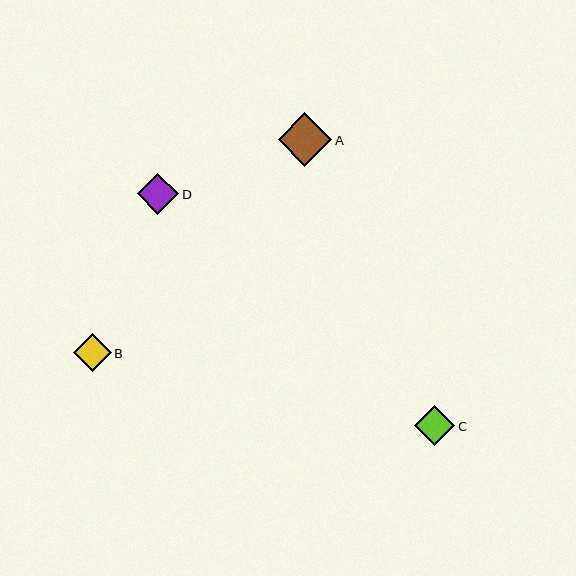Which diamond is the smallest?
Diamond B is the smallest with a size of approximately 38 pixels.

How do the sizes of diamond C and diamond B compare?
Diamond C and diamond B are approximately the same size.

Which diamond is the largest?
Diamond A is the largest with a size of approximately 53 pixels.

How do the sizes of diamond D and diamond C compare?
Diamond D and diamond C are approximately the same size.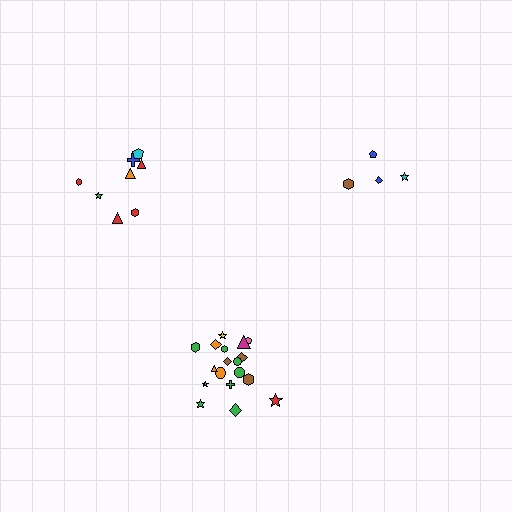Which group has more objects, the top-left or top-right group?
The top-left group.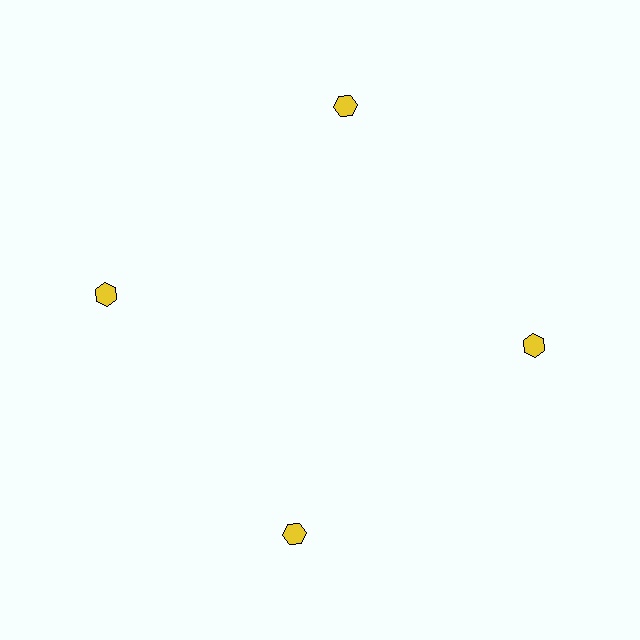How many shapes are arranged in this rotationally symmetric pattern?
There are 4 shapes, arranged in 4 groups of 1.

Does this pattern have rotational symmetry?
Yes, this pattern has 4-fold rotational symmetry. It looks the same after rotating 90 degrees around the center.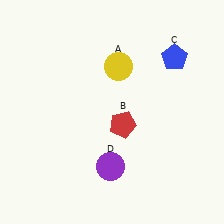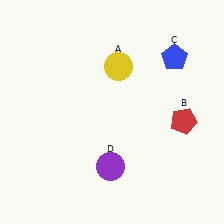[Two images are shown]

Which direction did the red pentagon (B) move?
The red pentagon (B) moved right.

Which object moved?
The red pentagon (B) moved right.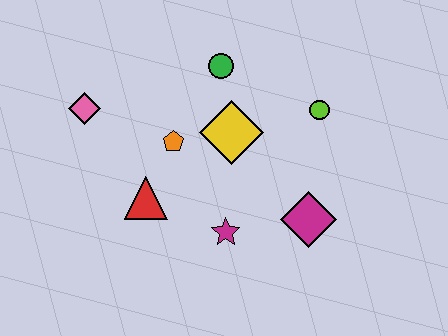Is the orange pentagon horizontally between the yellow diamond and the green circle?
No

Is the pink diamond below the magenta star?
No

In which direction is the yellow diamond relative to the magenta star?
The yellow diamond is above the magenta star.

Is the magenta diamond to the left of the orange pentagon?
No